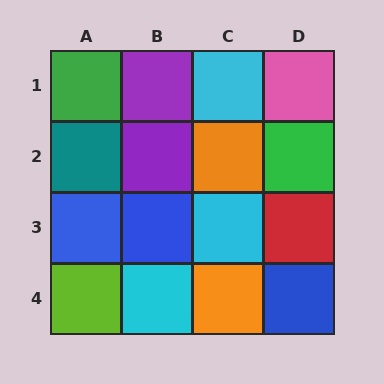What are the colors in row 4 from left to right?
Lime, cyan, orange, blue.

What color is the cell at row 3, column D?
Red.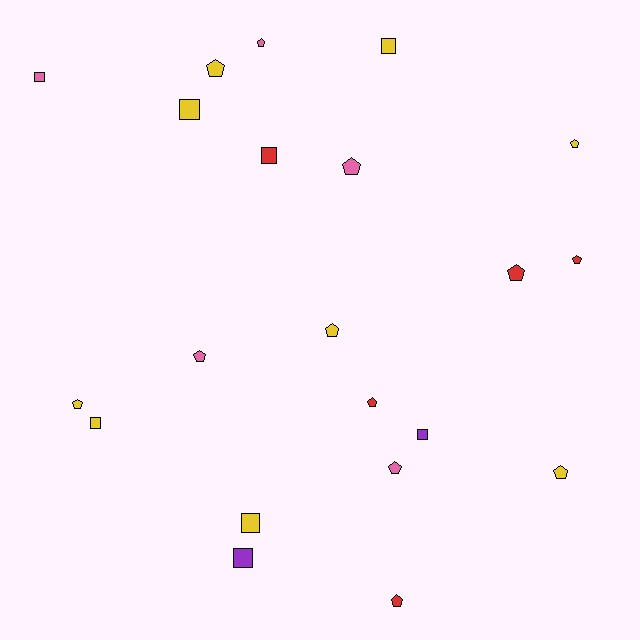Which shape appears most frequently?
Pentagon, with 13 objects.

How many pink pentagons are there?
There are 4 pink pentagons.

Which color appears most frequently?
Yellow, with 9 objects.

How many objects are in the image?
There are 21 objects.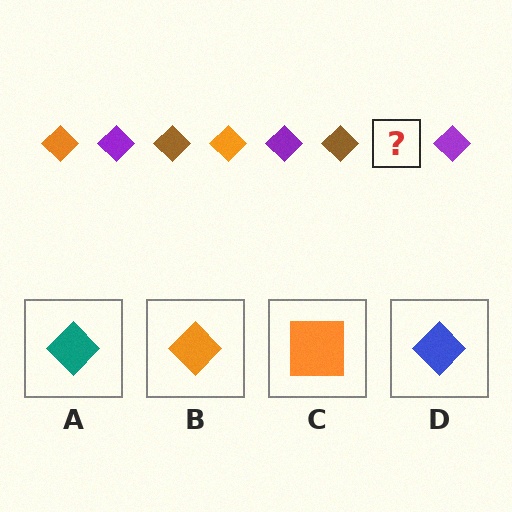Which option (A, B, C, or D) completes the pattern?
B.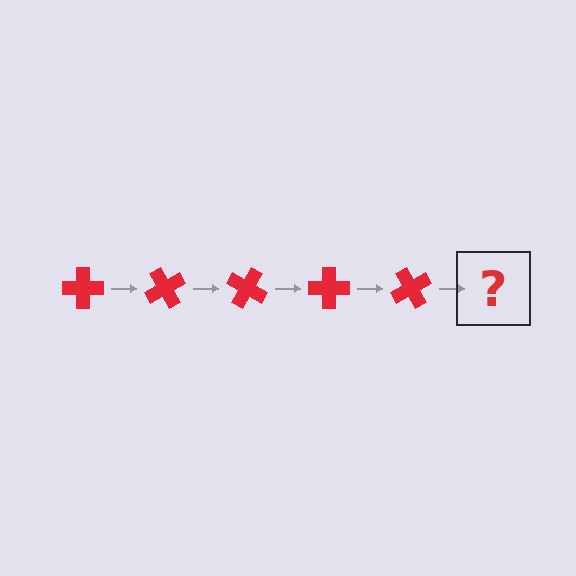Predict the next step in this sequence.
The next step is a red cross rotated 300 degrees.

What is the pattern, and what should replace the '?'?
The pattern is that the cross rotates 60 degrees each step. The '?' should be a red cross rotated 300 degrees.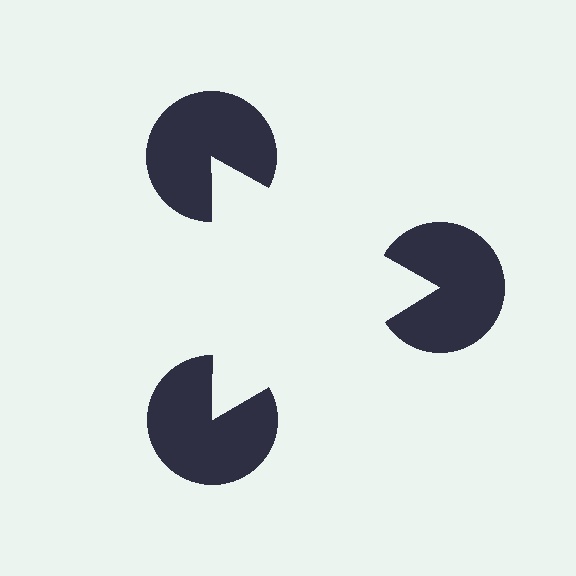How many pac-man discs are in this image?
There are 3 — one at each vertex of the illusory triangle.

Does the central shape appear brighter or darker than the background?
It typically appears slightly brighter than the background, even though no actual brightness change is drawn.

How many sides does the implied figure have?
3 sides.